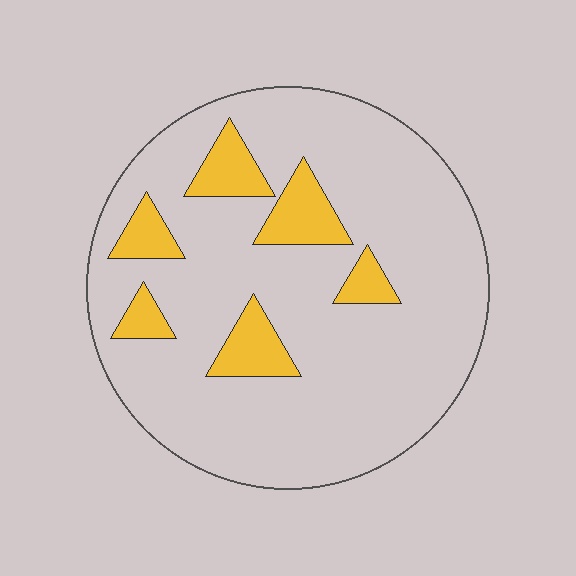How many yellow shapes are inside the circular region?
6.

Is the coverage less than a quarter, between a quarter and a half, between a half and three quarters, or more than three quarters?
Less than a quarter.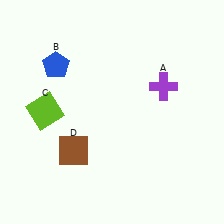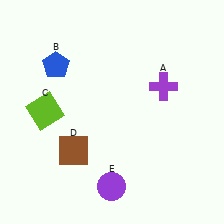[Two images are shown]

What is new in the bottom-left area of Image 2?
A purple circle (E) was added in the bottom-left area of Image 2.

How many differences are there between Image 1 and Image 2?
There is 1 difference between the two images.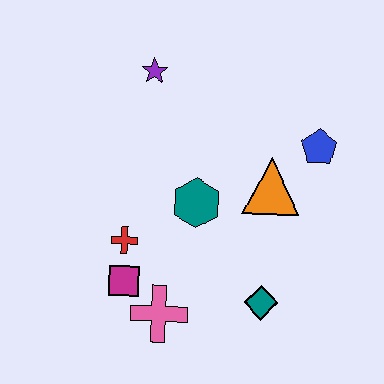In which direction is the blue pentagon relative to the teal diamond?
The blue pentagon is above the teal diamond.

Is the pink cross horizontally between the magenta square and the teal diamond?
Yes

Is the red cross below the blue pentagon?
Yes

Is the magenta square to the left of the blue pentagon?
Yes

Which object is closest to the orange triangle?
The blue pentagon is closest to the orange triangle.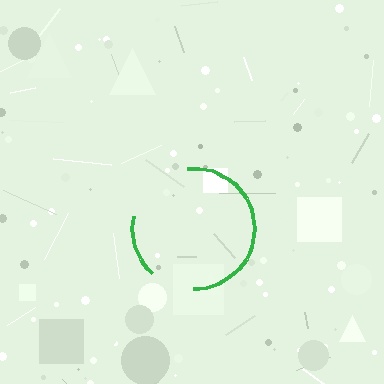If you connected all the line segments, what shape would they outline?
They would outline a circle.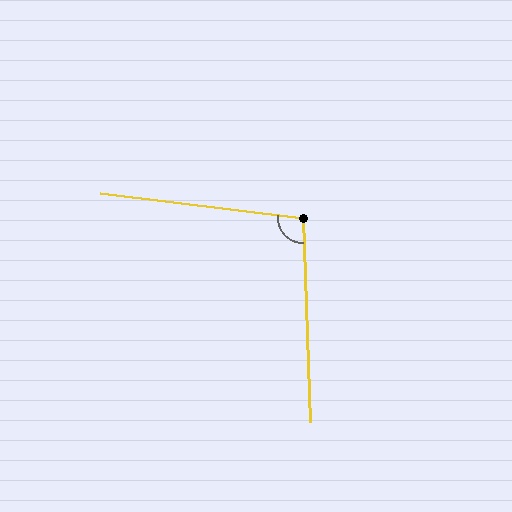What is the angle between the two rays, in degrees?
Approximately 99 degrees.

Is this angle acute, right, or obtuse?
It is obtuse.